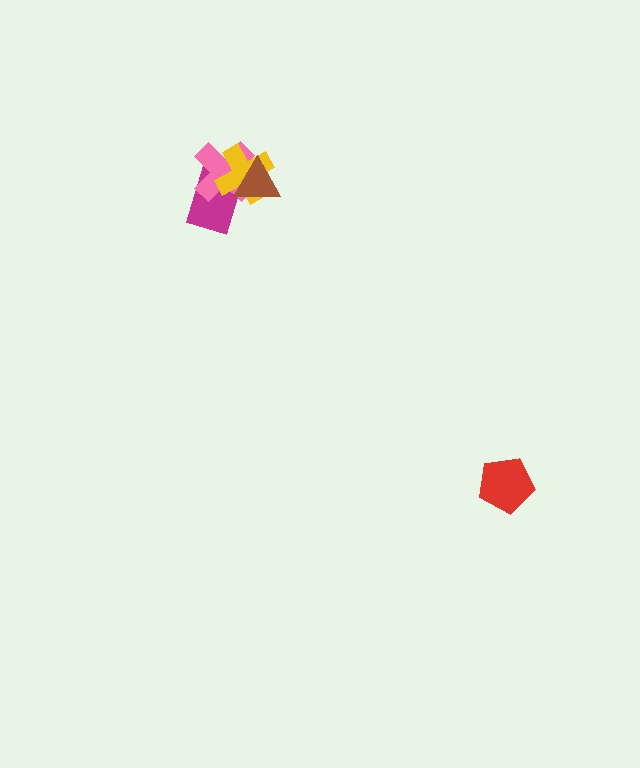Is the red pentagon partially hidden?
No, no other shape covers it.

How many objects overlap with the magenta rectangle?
3 objects overlap with the magenta rectangle.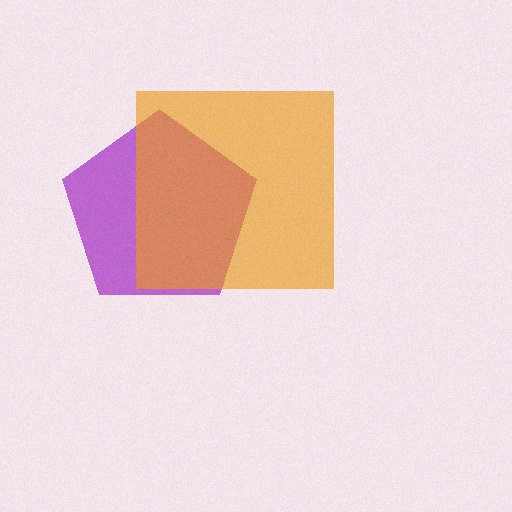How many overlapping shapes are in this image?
There are 2 overlapping shapes in the image.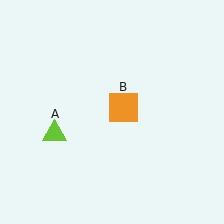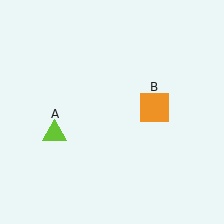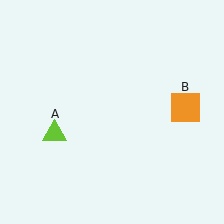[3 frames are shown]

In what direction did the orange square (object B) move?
The orange square (object B) moved right.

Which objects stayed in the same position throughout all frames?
Lime triangle (object A) remained stationary.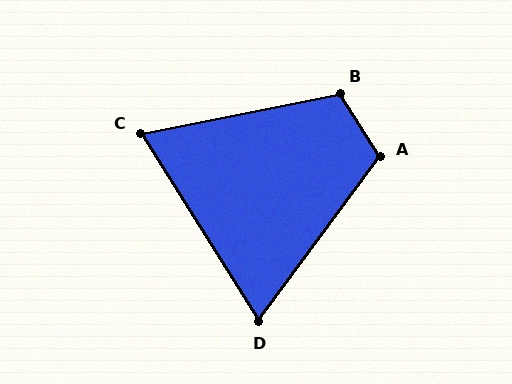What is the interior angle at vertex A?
Approximately 111 degrees (obtuse).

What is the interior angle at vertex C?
Approximately 69 degrees (acute).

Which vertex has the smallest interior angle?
D, at approximately 69 degrees.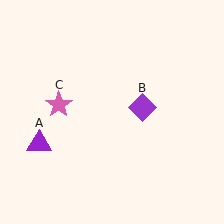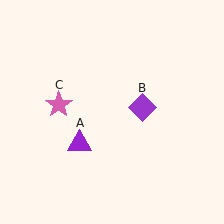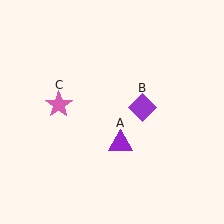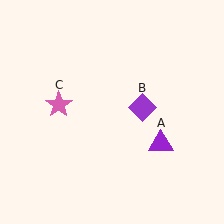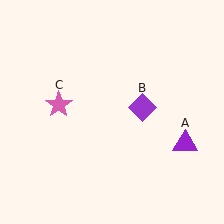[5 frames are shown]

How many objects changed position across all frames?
1 object changed position: purple triangle (object A).